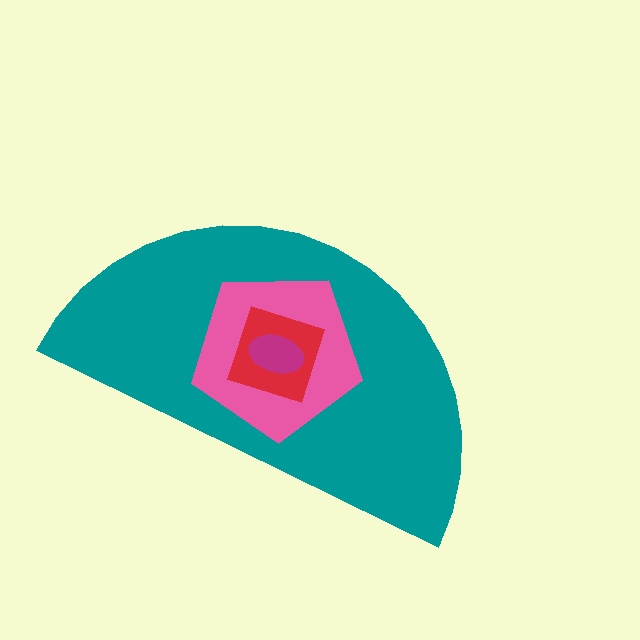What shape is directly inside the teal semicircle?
The pink pentagon.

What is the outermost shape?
The teal semicircle.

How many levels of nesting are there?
4.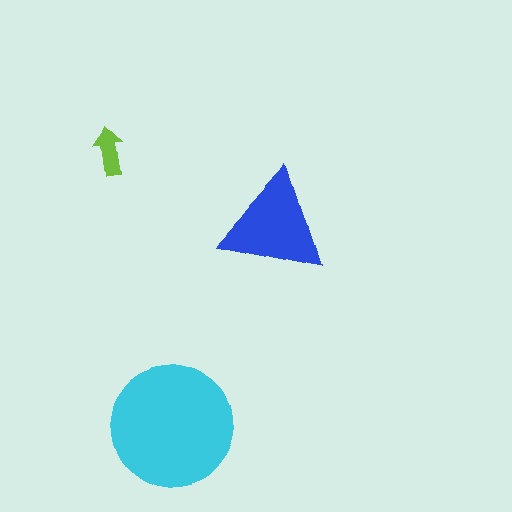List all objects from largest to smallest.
The cyan circle, the blue triangle, the lime arrow.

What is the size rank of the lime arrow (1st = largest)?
3rd.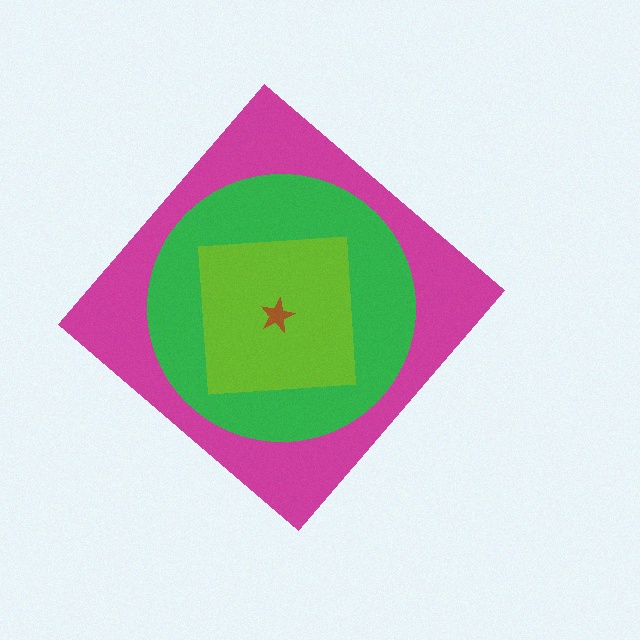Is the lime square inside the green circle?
Yes.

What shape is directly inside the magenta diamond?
The green circle.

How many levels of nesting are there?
4.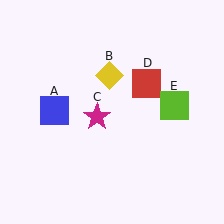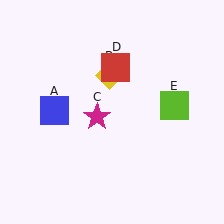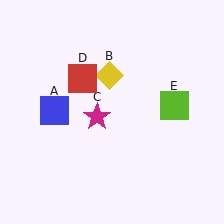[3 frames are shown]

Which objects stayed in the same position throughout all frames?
Blue square (object A) and yellow diamond (object B) and magenta star (object C) and lime square (object E) remained stationary.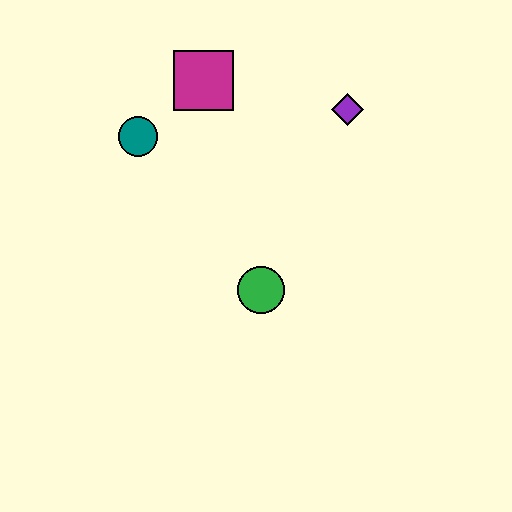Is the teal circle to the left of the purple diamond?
Yes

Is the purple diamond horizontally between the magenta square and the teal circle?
No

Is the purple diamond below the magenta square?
Yes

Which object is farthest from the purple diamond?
The teal circle is farthest from the purple diamond.